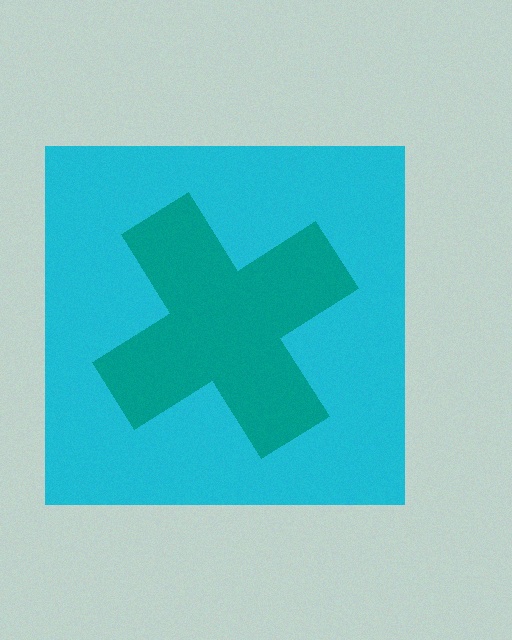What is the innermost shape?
The teal cross.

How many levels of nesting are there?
2.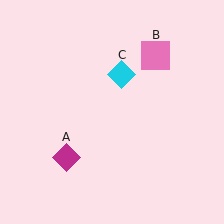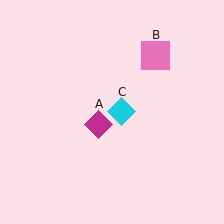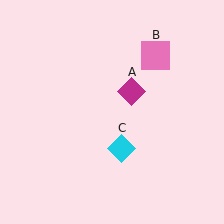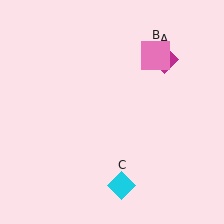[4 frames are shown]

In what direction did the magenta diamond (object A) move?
The magenta diamond (object A) moved up and to the right.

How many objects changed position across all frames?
2 objects changed position: magenta diamond (object A), cyan diamond (object C).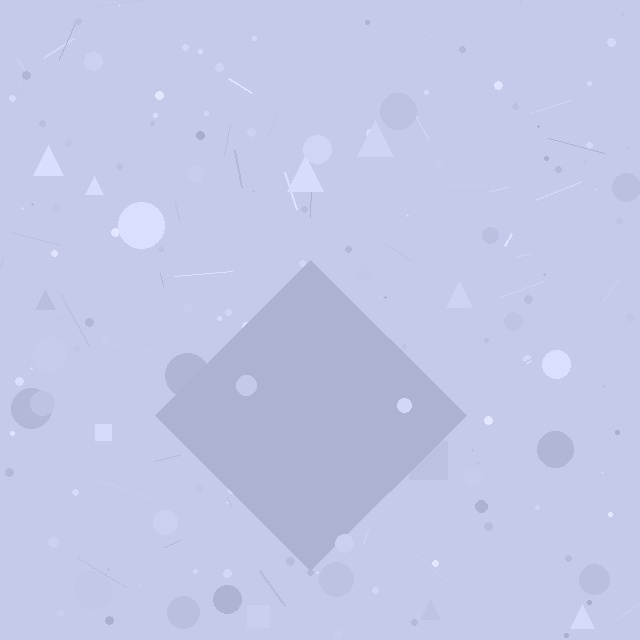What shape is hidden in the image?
A diamond is hidden in the image.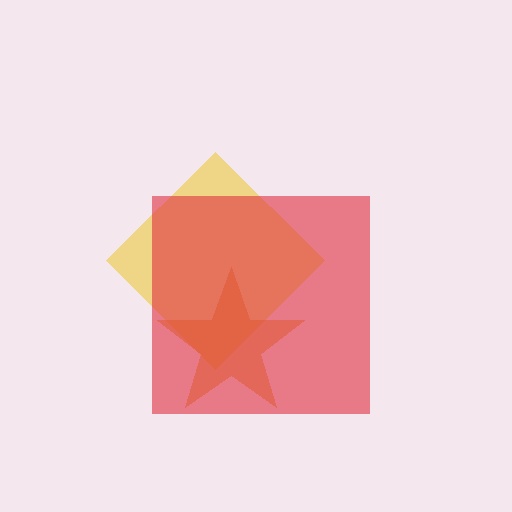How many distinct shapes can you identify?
There are 3 distinct shapes: a yellow diamond, an orange star, a red square.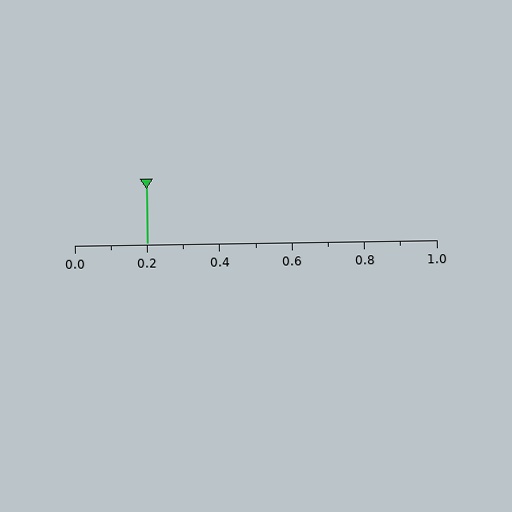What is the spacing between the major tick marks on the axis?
The major ticks are spaced 0.2 apart.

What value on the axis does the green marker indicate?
The marker indicates approximately 0.2.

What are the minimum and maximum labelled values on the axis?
The axis runs from 0.0 to 1.0.